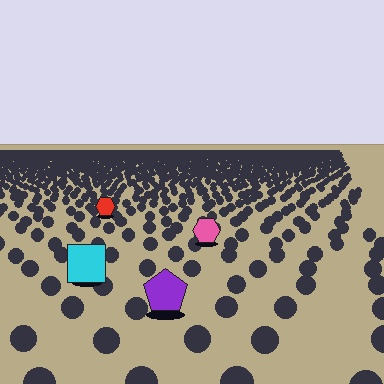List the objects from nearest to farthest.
From nearest to farthest: the purple pentagon, the cyan square, the pink hexagon, the red hexagon.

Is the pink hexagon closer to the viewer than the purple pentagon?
No. The purple pentagon is closer — you can tell from the texture gradient: the ground texture is coarser near it.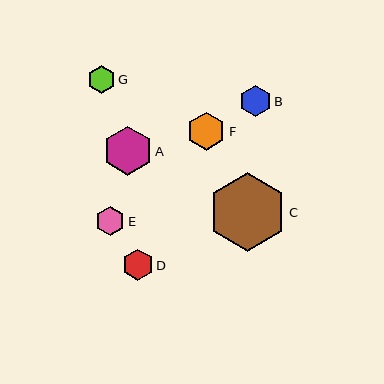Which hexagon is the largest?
Hexagon C is the largest with a size of approximately 78 pixels.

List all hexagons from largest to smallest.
From largest to smallest: C, A, F, B, D, E, G.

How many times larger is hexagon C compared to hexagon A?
Hexagon C is approximately 1.6 times the size of hexagon A.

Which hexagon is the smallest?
Hexagon G is the smallest with a size of approximately 28 pixels.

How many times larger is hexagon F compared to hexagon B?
Hexagon F is approximately 1.2 times the size of hexagon B.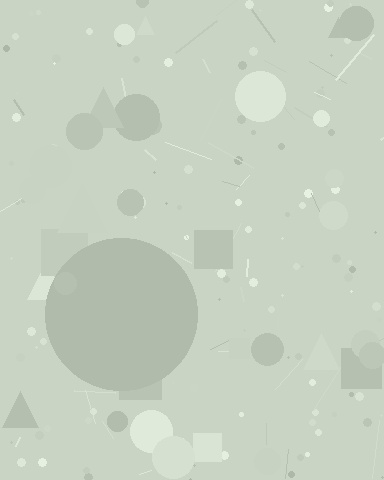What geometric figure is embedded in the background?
A circle is embedded in the background.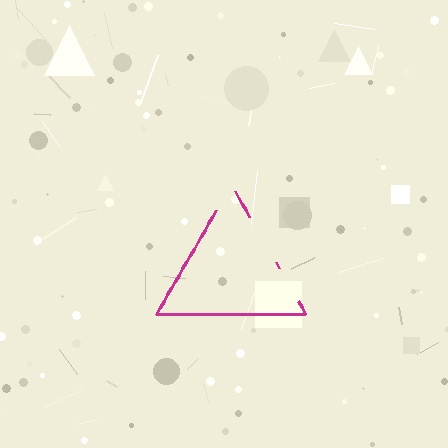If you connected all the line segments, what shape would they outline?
They would outline a triangle.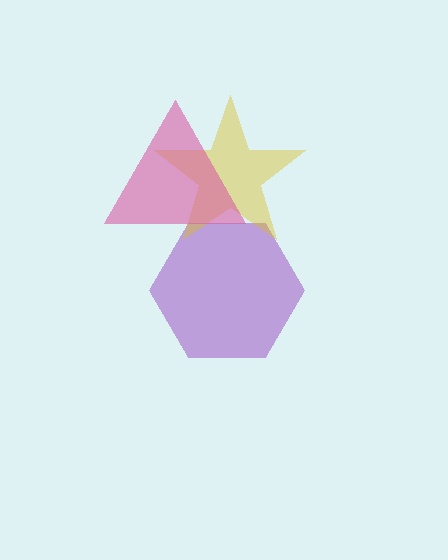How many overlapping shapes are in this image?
There are 3 overlapping shapes in the image.